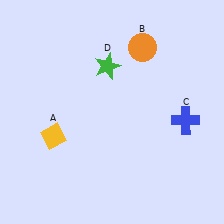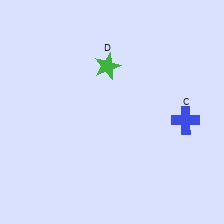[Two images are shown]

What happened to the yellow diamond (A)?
The yellow diamond (A) was removed in Image 2. It was in the bottom-left area of Image 1.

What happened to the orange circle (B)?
The orange circle (B) was removed in Image 2. It was in the top-right area of Image 1.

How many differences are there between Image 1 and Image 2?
There are 2 differences between the two images.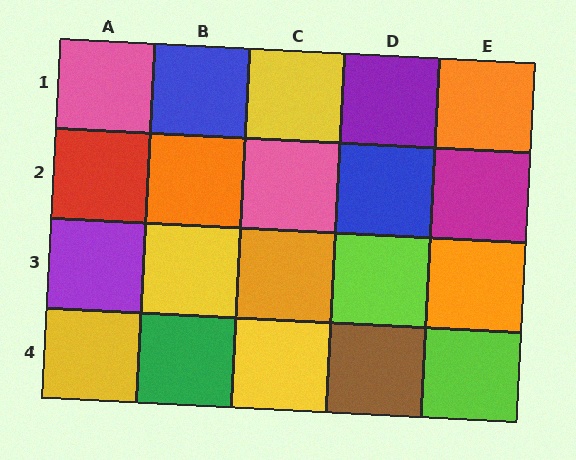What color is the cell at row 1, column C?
Yellow.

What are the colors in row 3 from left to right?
Purple, yellow, orange, lime, orange.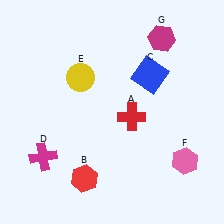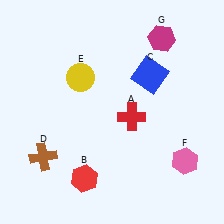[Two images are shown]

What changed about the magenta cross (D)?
In Image 1, D is magenta. In Image 2, it changed to brown.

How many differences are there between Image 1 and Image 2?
There is 1 difference between the two images.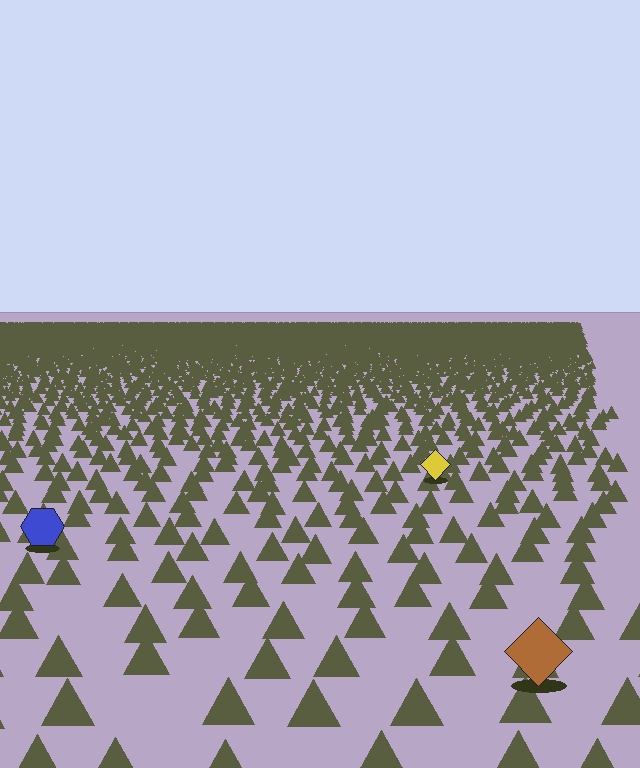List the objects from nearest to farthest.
From nearest to farthest: the brown diamond, the blue hexagon, the yellow diamond.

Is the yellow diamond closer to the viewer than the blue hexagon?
No. The blue hexagon is closer — you can tell from the texture gradient: the ground texture is coarser near it.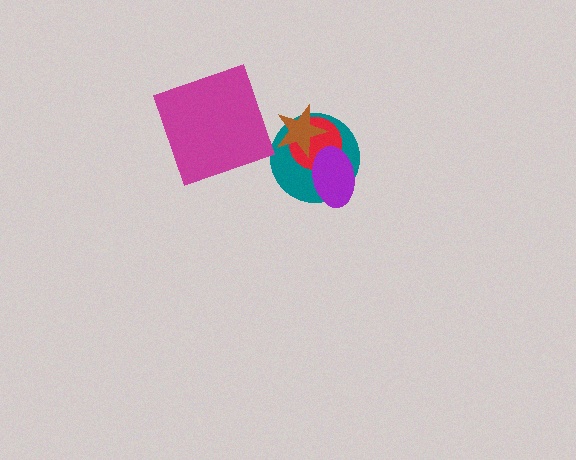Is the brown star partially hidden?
No, no other shape covers it.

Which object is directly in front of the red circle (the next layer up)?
The purple ellipse is directly in front of the red circle.